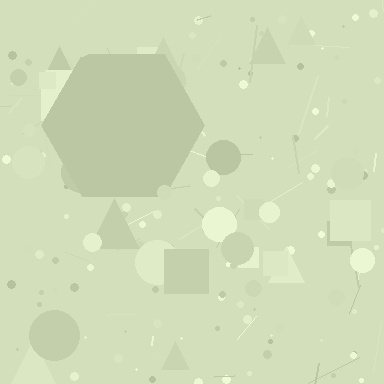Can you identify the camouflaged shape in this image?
The camouflaged shape is a hexagon.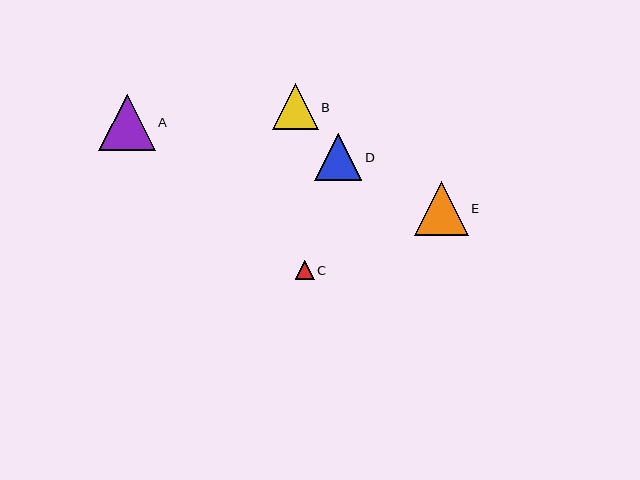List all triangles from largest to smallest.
From largest to smallest: A, E, D, B, C.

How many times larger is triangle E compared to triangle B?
Triangle E is approximately 1.2 times the size of triangle B.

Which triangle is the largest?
Triangle A is the largest with a size of approximately 56 pixels.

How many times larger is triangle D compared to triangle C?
Triangle D is approximately 2.5 times the size of triangle C.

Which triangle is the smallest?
Triangle C is the smallest with a size of approximately 19 pixels.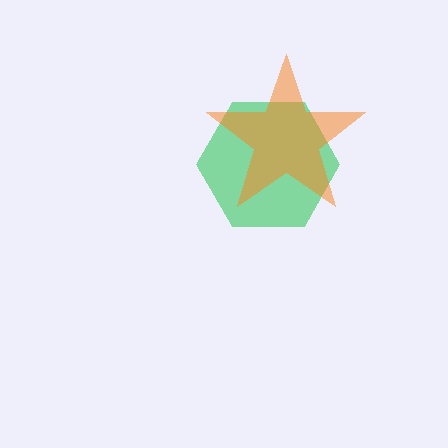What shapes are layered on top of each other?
The layered shapes are: a green hexagon, an orange star.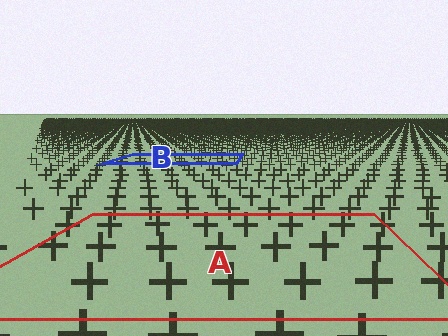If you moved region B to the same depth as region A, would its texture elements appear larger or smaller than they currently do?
They would appear larger. At a closer depth, the same texture elements are projected at a bigger on-screen size.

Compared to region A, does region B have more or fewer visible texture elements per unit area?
Region B has more texture elements per unit area — they are packed more densely because it is farther away.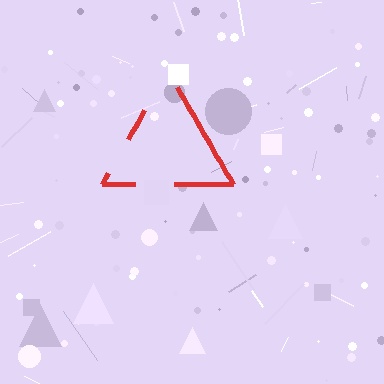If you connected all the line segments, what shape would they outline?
They would outline a triangle.